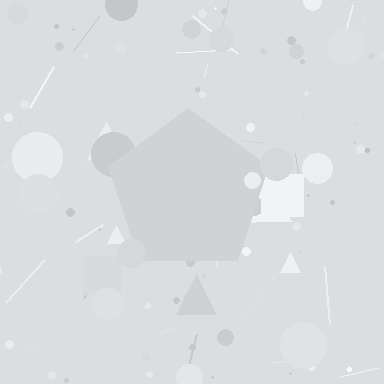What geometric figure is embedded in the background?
A pentagon is embedded in the background.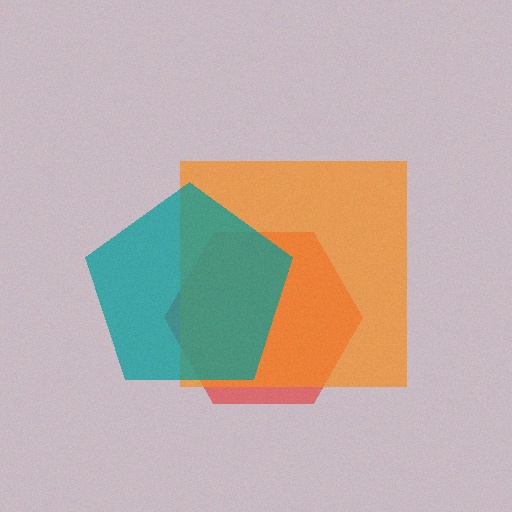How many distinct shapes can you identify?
There are 3 distinct shapes: a red hexagon, an orange square, a teal pentagon.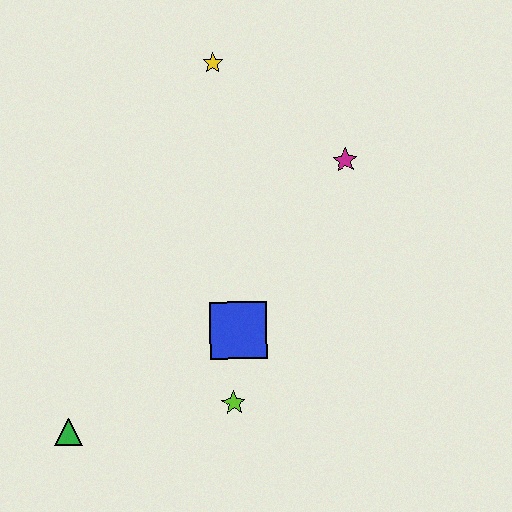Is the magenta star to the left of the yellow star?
No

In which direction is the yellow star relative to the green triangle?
The yellow star is above the green triangle.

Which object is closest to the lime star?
The blue square is closest to the lime star.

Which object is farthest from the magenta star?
The green triangle is farthest from the magenta star.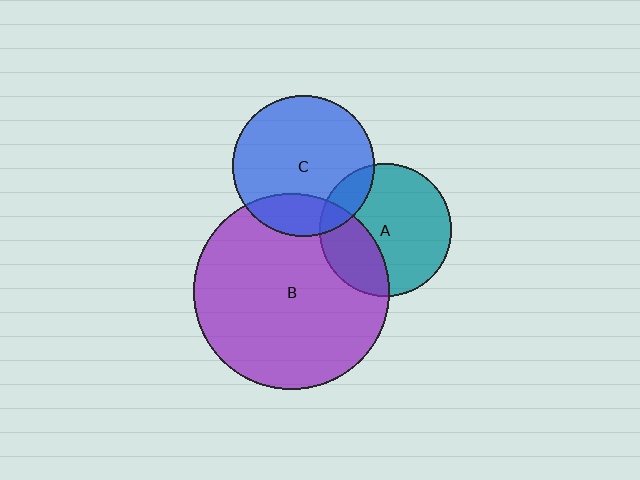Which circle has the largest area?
Circle B (purple).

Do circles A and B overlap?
Yes.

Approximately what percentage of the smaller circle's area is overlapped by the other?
Approximately 30%.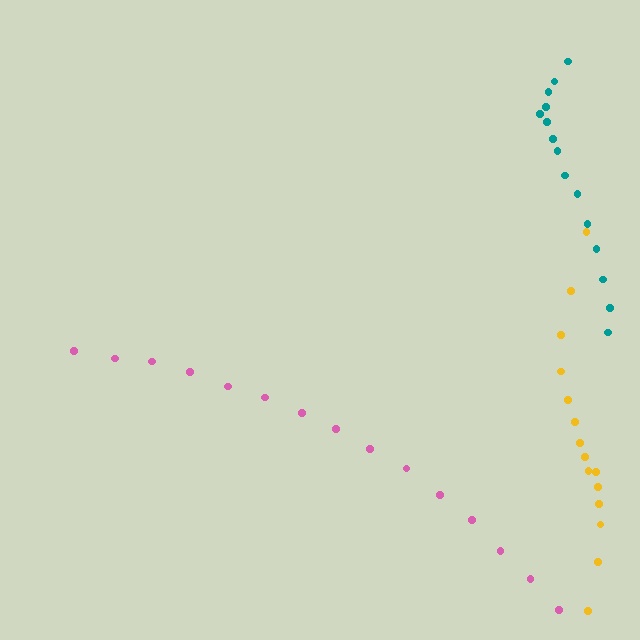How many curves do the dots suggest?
There are 3 distinct paths.